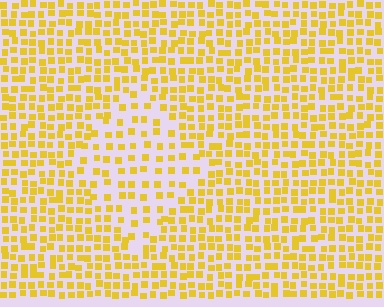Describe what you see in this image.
The image contains small yellow elements arranged at two different densities. A diamond-shaped region is visible where the elements are less densely packed than the surrounding area.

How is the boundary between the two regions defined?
The boundary is defined by a change in element density (approximately 1.8x ratio). All elements are the same color, size, and shape.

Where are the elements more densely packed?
The elements are more densely packed outside the diamond boundary.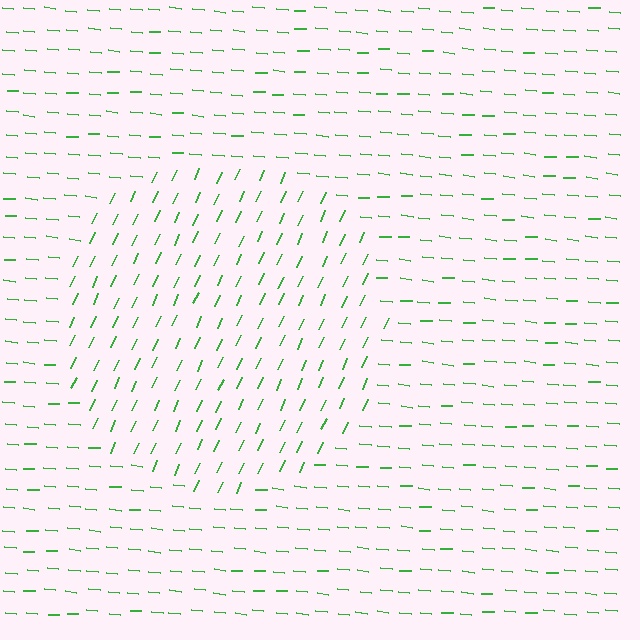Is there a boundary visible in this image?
Yes, there is a texture boundary formed by a change in line orientation.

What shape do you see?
I see a circle.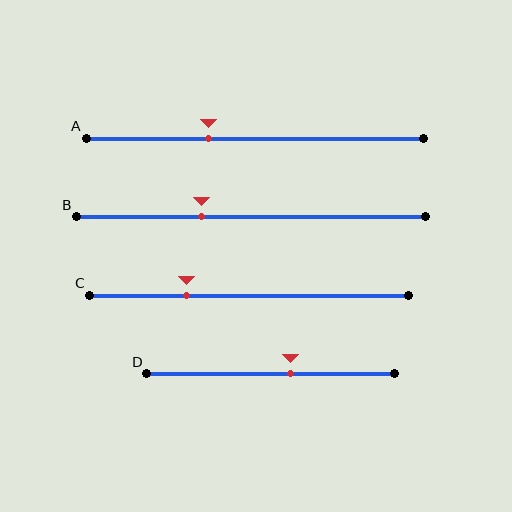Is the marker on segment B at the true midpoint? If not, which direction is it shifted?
No, the marker on segment B is shifted to the left by about 14% of the segment length.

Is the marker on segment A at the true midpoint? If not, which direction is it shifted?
No, the marker on segment A is shifted to the left by about 14% of the segment length.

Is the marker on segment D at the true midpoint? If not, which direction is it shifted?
No, the marker on segment D is shifted to the right by about 8% of the segment length.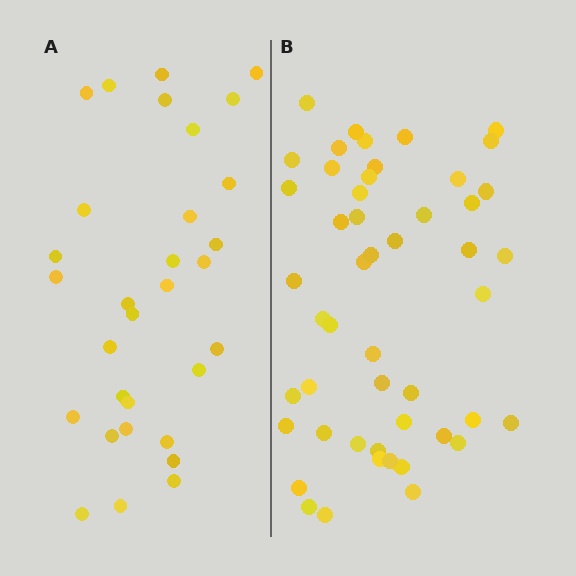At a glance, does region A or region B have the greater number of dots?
Region B (the right region) has more dots.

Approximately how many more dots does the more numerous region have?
Region B has approximately 20 more dots than region A.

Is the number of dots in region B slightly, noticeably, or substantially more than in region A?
Region B has substantially more. The ratio is roughly 1.6 to 1.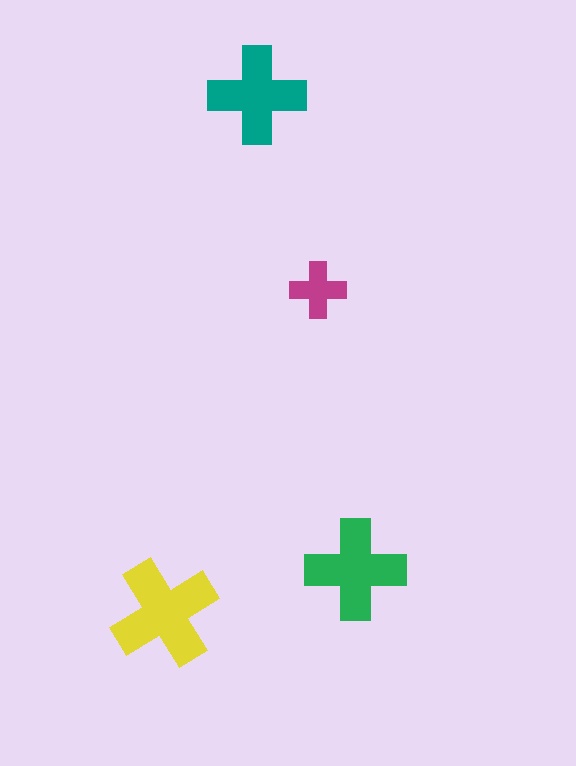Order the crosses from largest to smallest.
the yellow one, the green one, the teal one, the magenta one.